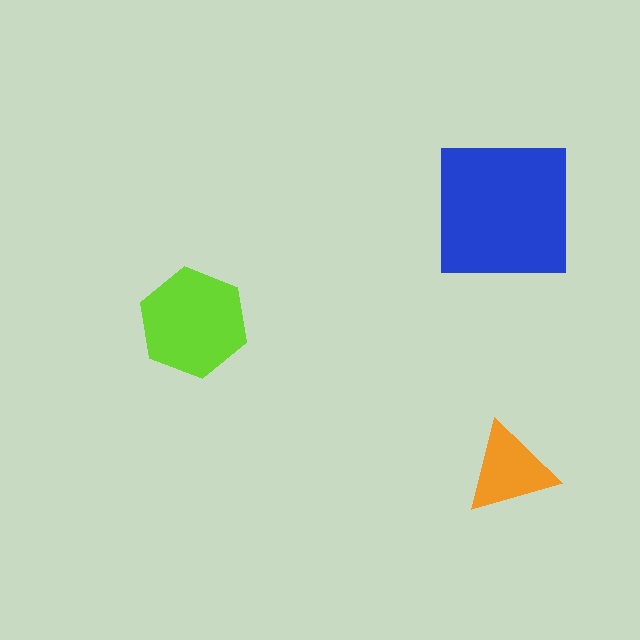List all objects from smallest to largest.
The orange triangle, the lime hexagon, the blue square.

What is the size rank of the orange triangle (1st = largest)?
3rd.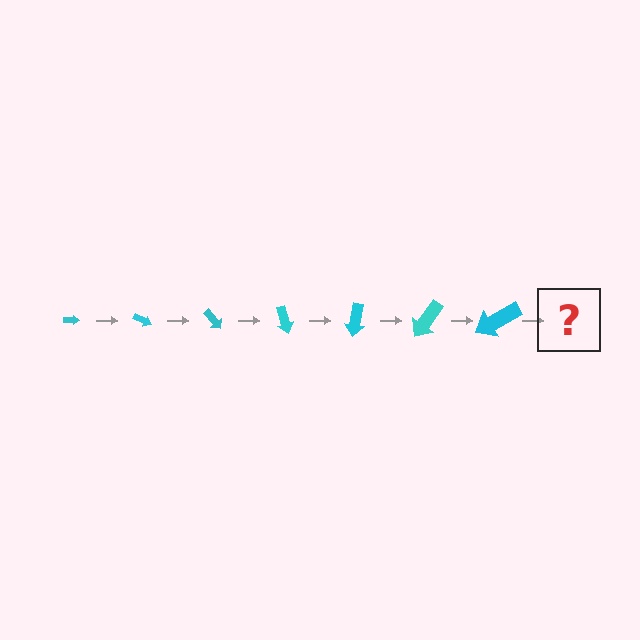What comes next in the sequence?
The next element should be an arrow, larger than the previous one and rotated 175 degrees from the start.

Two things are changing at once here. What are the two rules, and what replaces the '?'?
The two rules are that the arrow grows larger each step and it rotates 25 degrees each step. The '?' should be an arrow, larger than the previous one and rotated 175 degrees from the start.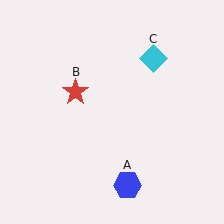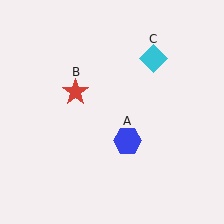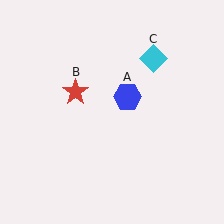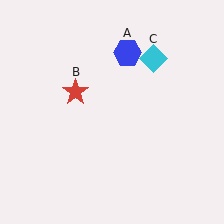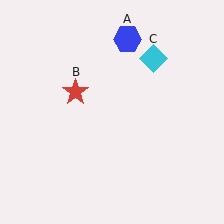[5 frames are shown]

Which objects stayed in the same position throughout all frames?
Red star (object B) and cyan diamond (object C) remained stationary.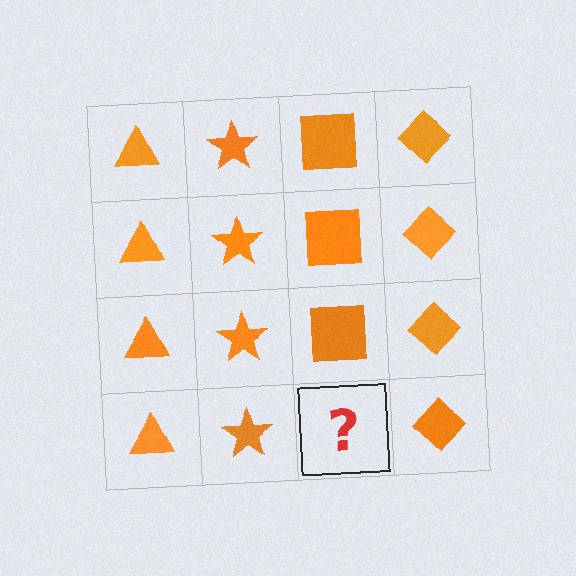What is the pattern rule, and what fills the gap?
The rule is that each column has a consistent shape. The gap should be filled with an orange square.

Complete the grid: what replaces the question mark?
The question mark should be replaced with an orange square.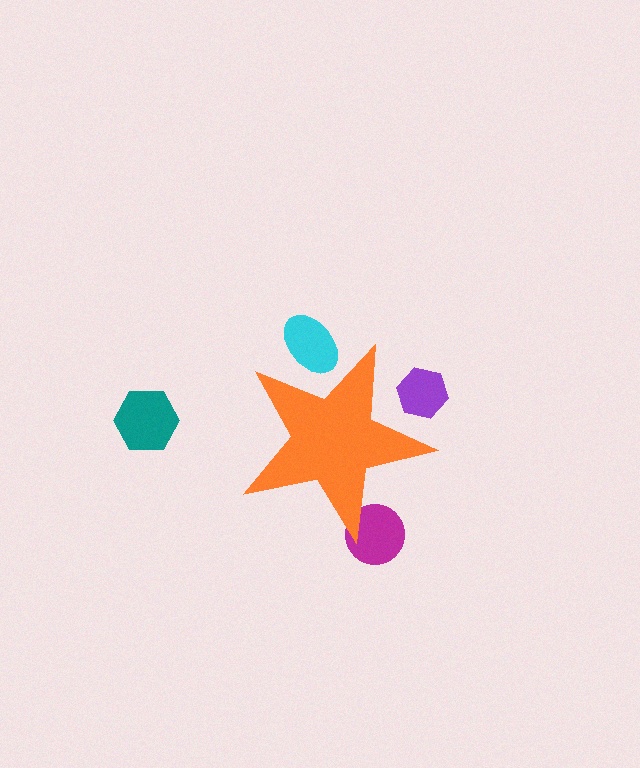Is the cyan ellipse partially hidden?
Yes, the cyan ellipse is partially hidden behind the orange star.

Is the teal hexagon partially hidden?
No, the teal hexagon is fully visible.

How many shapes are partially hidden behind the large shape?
3 shapes are partially hidden.